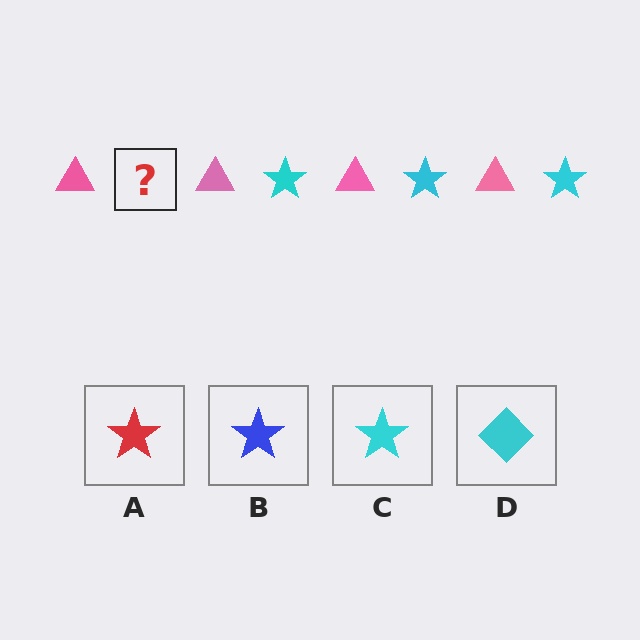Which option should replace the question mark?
Option C.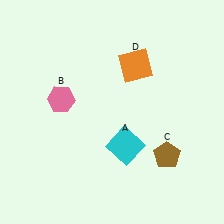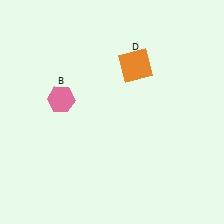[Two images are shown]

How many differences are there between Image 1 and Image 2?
There are 2 differences between the two images.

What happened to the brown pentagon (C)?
The brown pentagon (C) was removed in Image 2. It was in the bottom-right area of Image 1.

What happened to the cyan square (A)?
The cyan square (A) was removed in Image 2. It was in the bottom-right area of Image 1.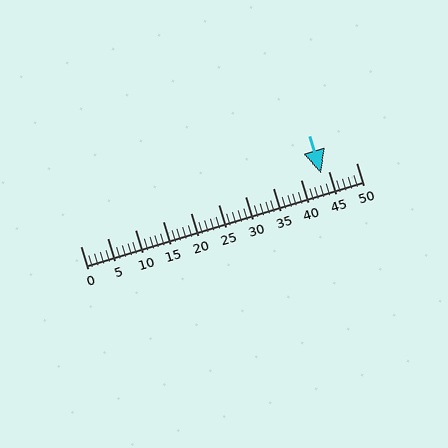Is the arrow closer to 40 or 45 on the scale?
The arrow is closer to 45.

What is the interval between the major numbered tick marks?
The major tick marks are spaced 5 units apart.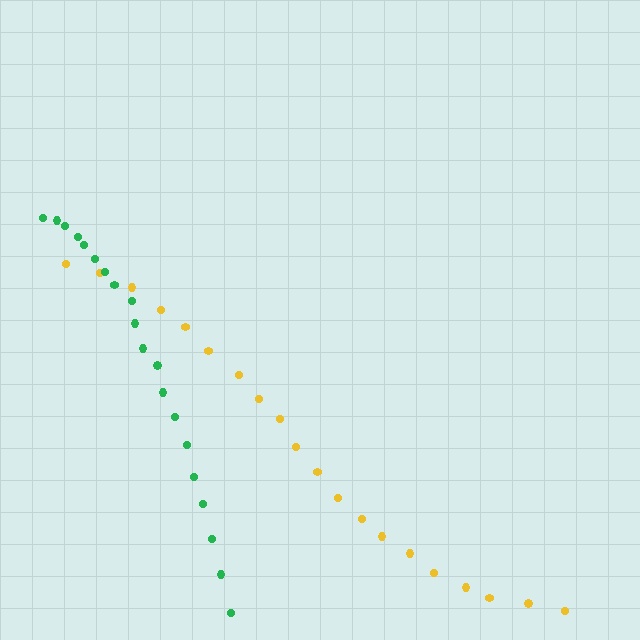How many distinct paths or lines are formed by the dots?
There are 2 distinct paths.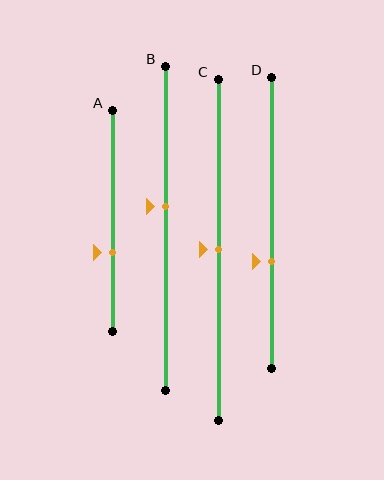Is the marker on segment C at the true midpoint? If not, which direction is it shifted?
Yes, the marker on segment C is at the true midpoint.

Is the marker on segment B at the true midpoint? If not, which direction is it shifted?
No, the marker on segment B is shifted upward by about 7% of the segment length.